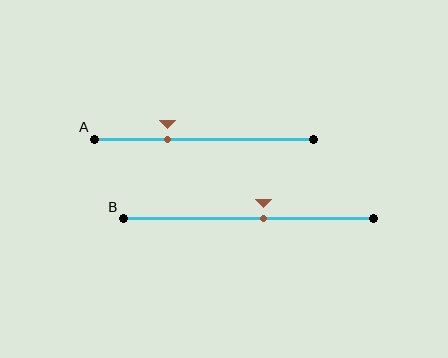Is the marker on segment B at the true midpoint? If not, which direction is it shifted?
No, the marker on segment B is shifted to the right by about 6% of the segment length.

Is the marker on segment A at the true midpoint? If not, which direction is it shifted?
No, the marker on segment A is shifted to the left by about 17% of the segment length.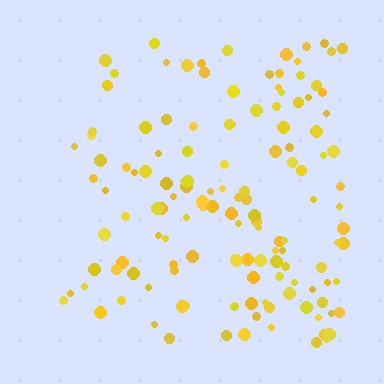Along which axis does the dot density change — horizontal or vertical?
Horizontal.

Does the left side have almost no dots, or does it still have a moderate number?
Still a moderate number, just noticeably fewer than the right.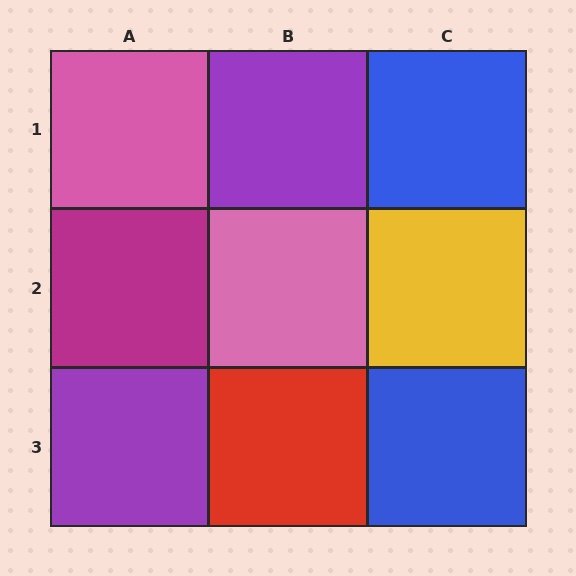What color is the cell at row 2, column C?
Yellow.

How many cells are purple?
2 cells are purple.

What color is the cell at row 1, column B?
Purple.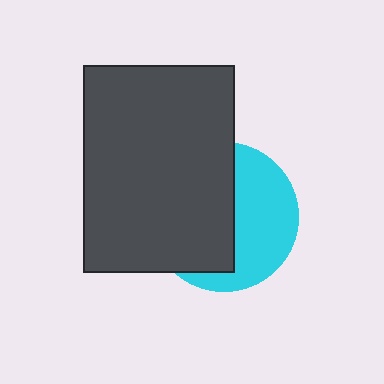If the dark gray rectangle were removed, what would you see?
You would see the complete cyan circle.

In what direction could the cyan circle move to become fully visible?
The cyan circle could move right. That would shift it out from behind the dark gray rectangle entirely.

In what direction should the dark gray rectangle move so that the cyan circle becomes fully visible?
The dark gray rectangle should move left. That is the shortest direction to clear the overlap and leave the cyan circle fully visible.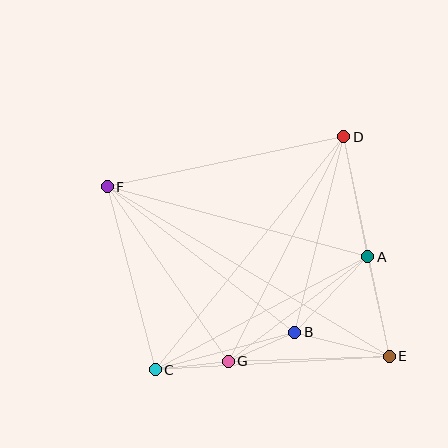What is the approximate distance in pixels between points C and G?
The distance between C and G is approximately 74 pixels.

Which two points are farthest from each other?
Points E and F are farthest from each other.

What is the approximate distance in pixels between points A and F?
The distance between A and F is approximately 270 pixels.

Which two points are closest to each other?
Points B and G are closest to each other.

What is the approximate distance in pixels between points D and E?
The distance between D and E is approximately 224 pixels.